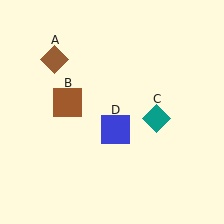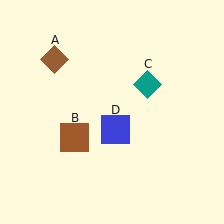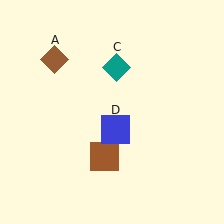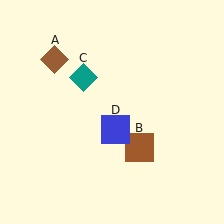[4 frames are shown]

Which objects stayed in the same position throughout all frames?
Brown diamond (object A) and blue square (object D) remained stationary.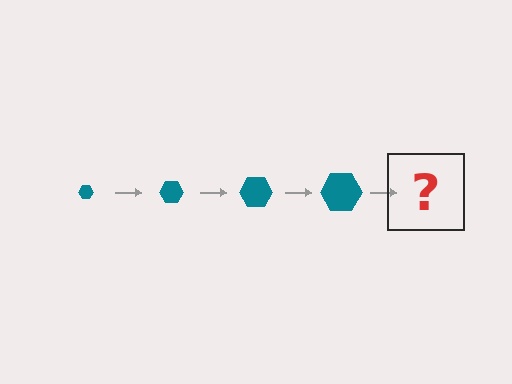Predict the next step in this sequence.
The next step is a teal hexagon, larger than the previous one.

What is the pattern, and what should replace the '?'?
The pattern is that the hexagon gets progressively larger each step. The '?' should be a teal hexagon, larger than the previous one.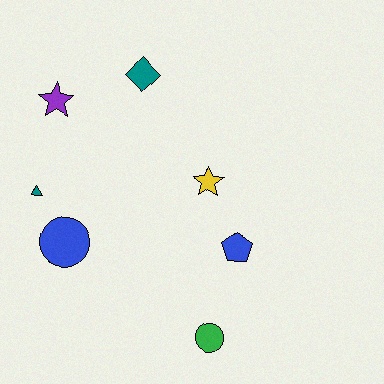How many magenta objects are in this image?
There are no magenta objects.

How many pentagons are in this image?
There is 1 pentagon.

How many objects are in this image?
There are 7 objects.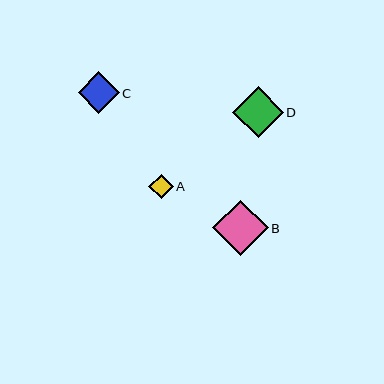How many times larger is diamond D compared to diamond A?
Diamond D is approximately 2.1 times the size of diamond A.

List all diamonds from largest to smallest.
From largest to smallest: B, D, C, A.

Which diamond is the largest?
Diamond B is the largest with a size of approximately 56 pixels.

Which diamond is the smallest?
Diamond A is the smallest with a size of approximately 24 pixels.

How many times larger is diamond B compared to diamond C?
Diamond B is approximately 1.4 times the size of diamond C.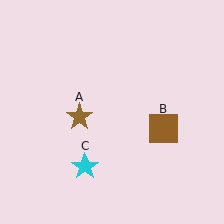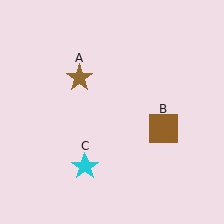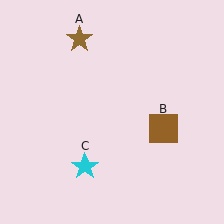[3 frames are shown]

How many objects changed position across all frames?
1 object changed position: brown star (object A).